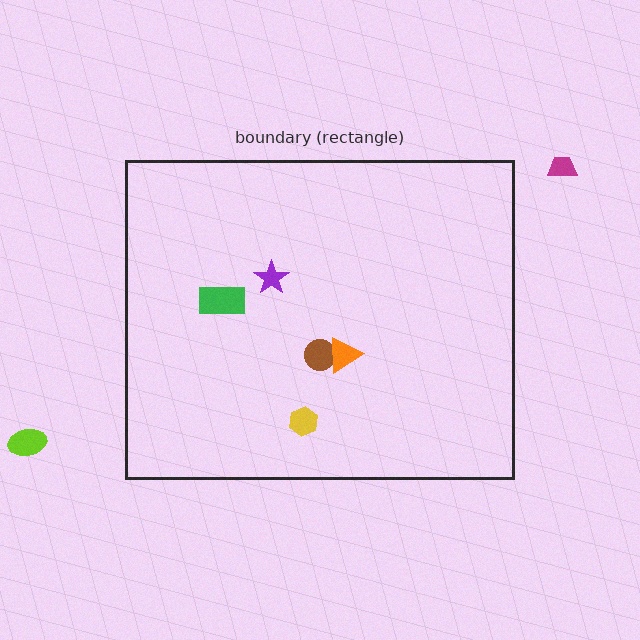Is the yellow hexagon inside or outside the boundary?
Inside.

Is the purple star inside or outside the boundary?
Inside.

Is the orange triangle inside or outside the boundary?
Inside.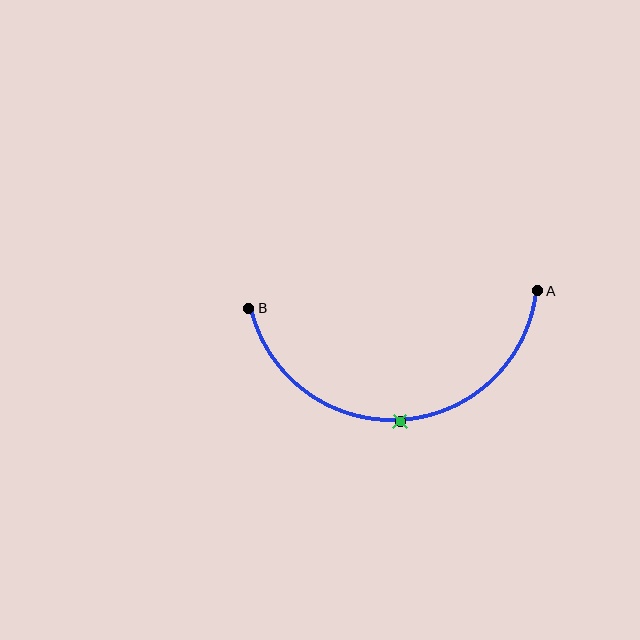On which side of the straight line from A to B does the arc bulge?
The arc bulges below the straight line connecting A and B.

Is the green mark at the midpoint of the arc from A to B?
Yes. The green mark lies on the arc at equal arc-length from both A and B — it is the arc midpoint.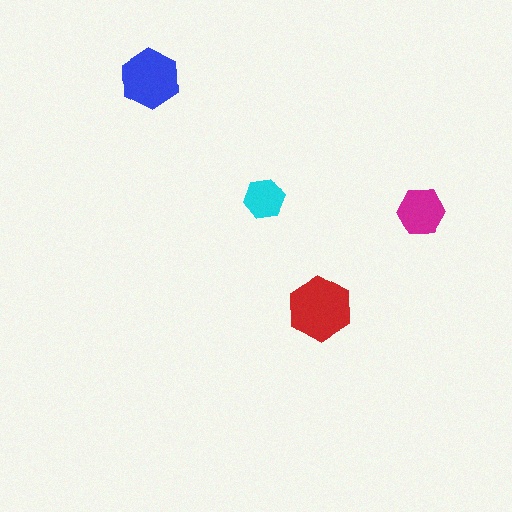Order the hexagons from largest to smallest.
the red one, the blue one, the magenta one, the cyan one.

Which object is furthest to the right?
The magenta hexagon is rightmost.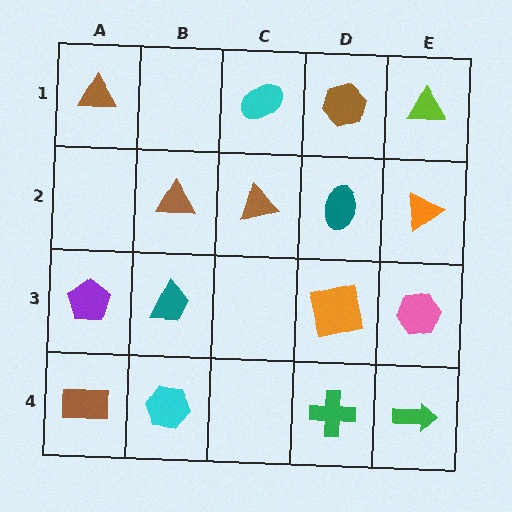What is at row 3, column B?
A teal trapezoid.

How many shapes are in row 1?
4 shapes.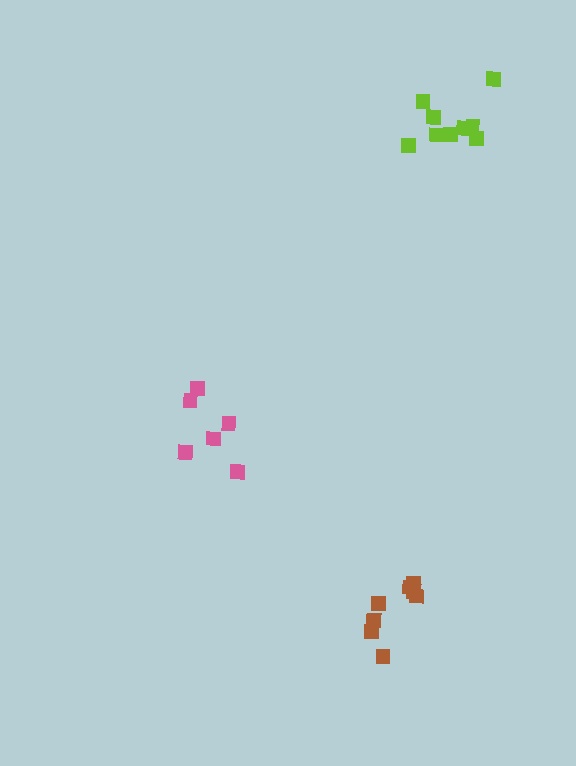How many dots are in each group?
Group 1: 9 dots, Group 2: 6 dots, Group 3: 8 dots (23 total).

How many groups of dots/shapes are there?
There are 3 groups.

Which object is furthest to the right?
The lime cluster is rightmost.